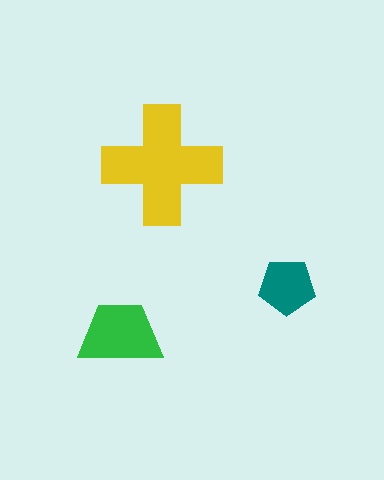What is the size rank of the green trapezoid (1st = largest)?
2nd.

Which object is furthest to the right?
The teal pentagon is rightmost.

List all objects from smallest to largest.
The teal pentagon, the green trapezoid, the yellow cross.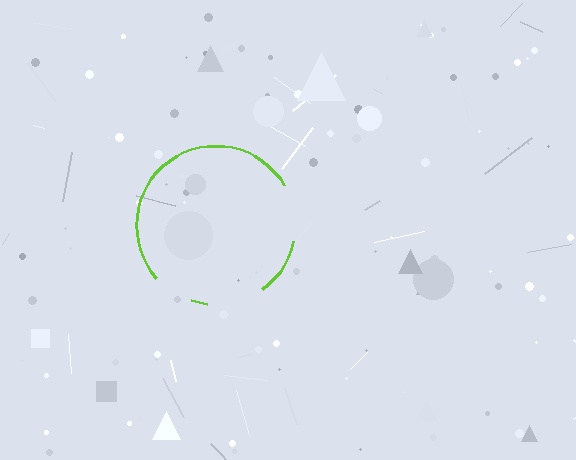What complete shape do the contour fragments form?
The contour fragments form a circle.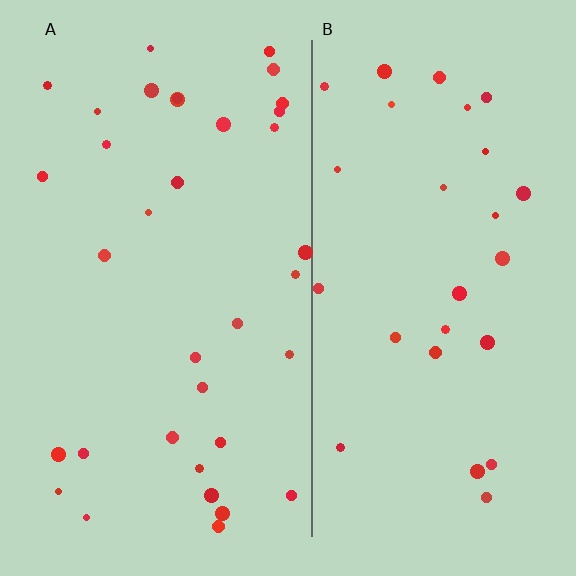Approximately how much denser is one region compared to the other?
Approximately 1.3× — region A over region B.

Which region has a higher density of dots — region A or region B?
A (the left).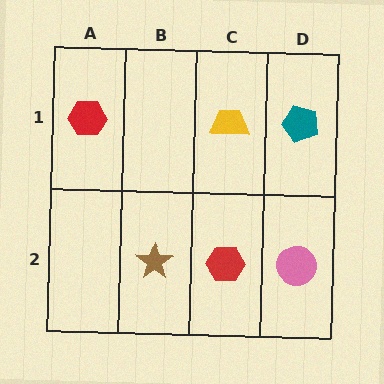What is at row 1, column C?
A yellow trapezoid.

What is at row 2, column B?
A brown star.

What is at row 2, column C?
A red hexagon.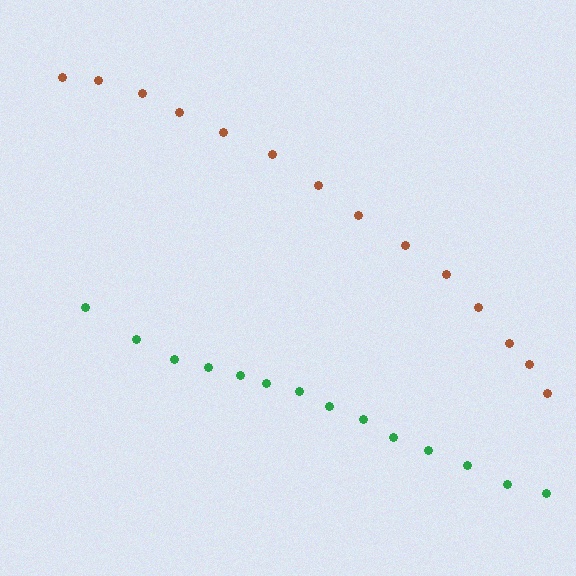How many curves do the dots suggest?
There are 2 distinct paths.